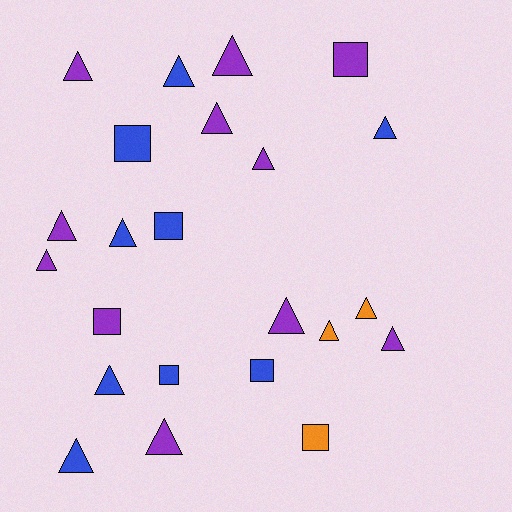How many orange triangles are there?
There are 2 orange triangles.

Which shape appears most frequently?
Triangle, with 16 objects.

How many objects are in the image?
There are 23 objects.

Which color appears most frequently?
Purple, with 11 objects.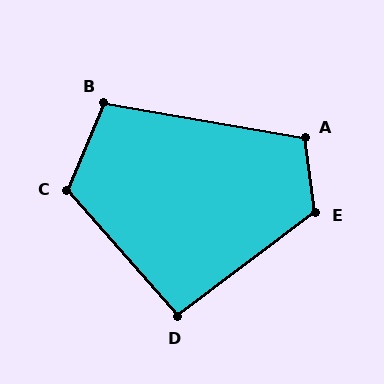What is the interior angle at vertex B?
Approximately 103 degrees (obtuse).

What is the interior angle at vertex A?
Approximately 108 degrees (obtuse).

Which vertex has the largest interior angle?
E, at approximately 119 degrees.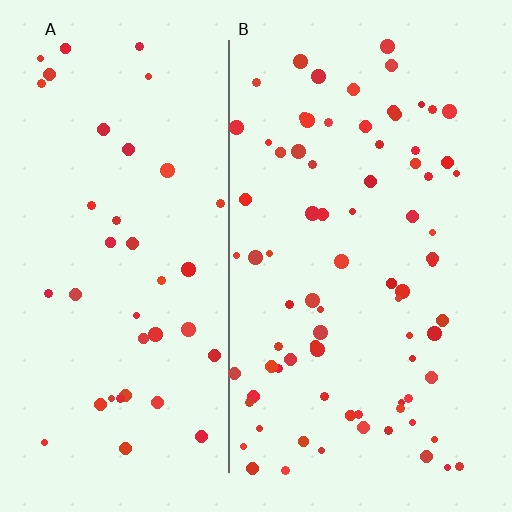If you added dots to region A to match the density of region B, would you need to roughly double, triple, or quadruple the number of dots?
Approximately double.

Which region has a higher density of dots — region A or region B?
B (the right).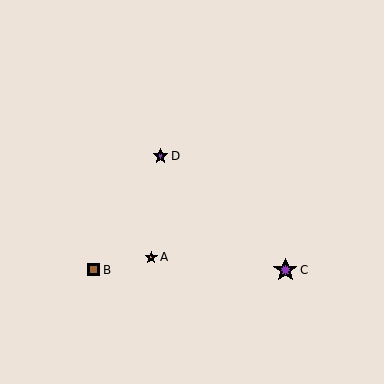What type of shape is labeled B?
Shape B is a brown square.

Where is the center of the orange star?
The center of the orange star is at (151, 257).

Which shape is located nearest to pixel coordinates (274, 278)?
The purple star (labeled C) at (285, 270) is nearest to that location.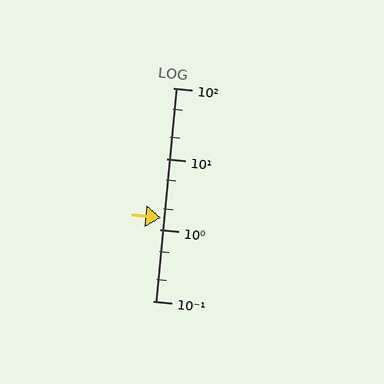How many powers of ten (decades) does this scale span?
The scale spans 3 decades, from 0.1 to 100.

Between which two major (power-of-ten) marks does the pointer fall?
The pointer is between 1 and 10.